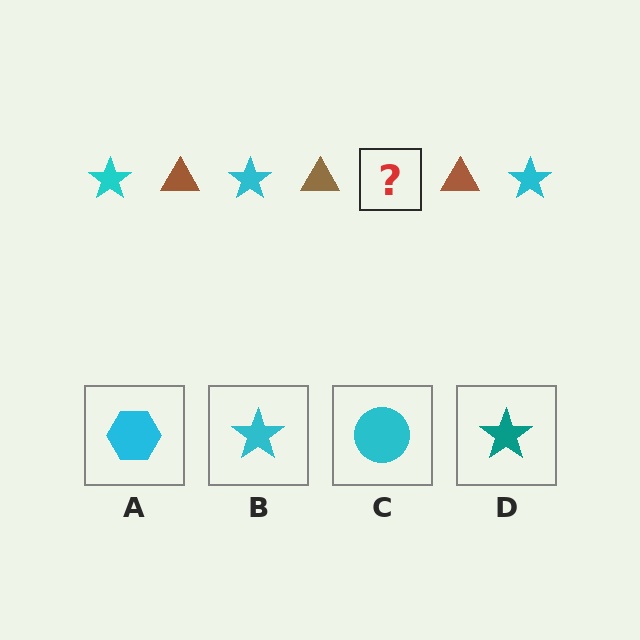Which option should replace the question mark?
Option B.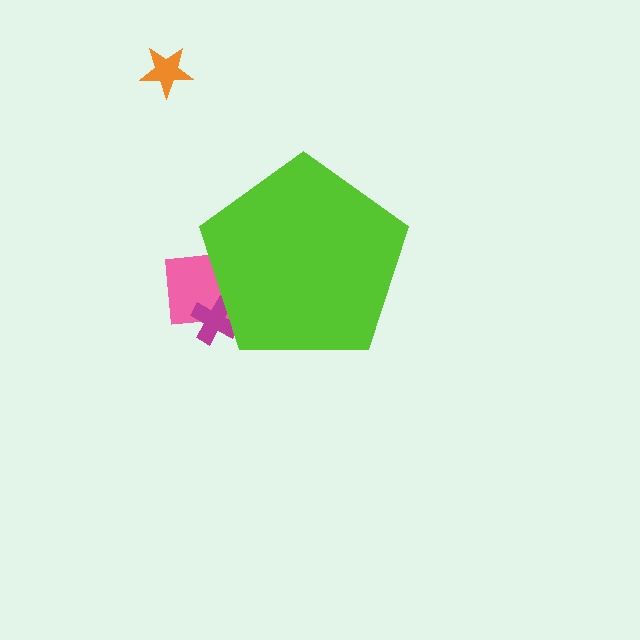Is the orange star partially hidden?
No, the orange star is fully visible.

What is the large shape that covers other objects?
A lime pentagon.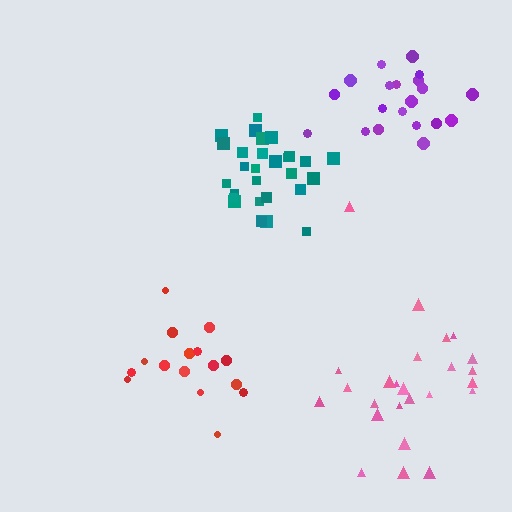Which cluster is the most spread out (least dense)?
Pink.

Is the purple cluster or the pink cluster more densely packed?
Purple.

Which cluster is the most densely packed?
Teal.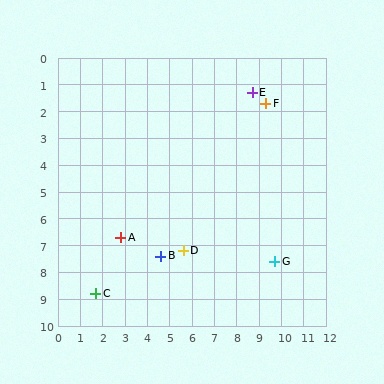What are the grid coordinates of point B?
Point B is at approximately (4.6, 7.4).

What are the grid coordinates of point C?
Point C is at approximately (1.7, 8.8).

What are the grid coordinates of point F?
Point F is at approximately (9.3, 1.7).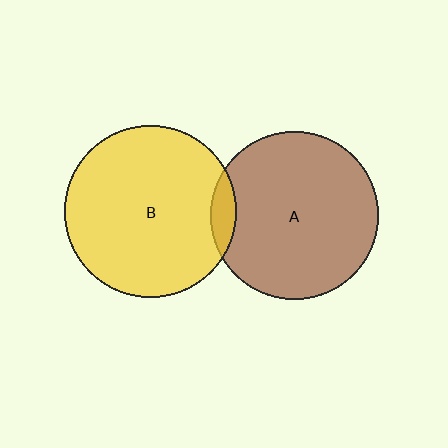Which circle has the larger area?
Circle B (yellow).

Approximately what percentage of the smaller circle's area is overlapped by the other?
Approximately 5%.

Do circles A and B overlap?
Yes.